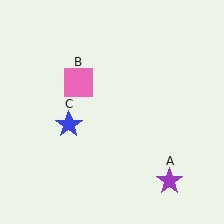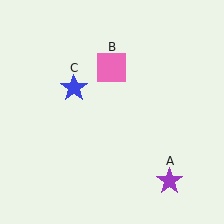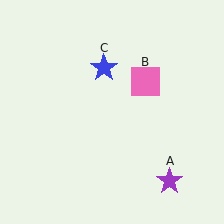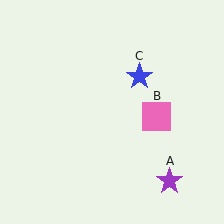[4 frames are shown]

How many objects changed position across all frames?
2 objects changed position: pink square (object B), blue star (object C).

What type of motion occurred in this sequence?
The pink square (object B), blue star (object C) rotated clockwise around the center of the scene.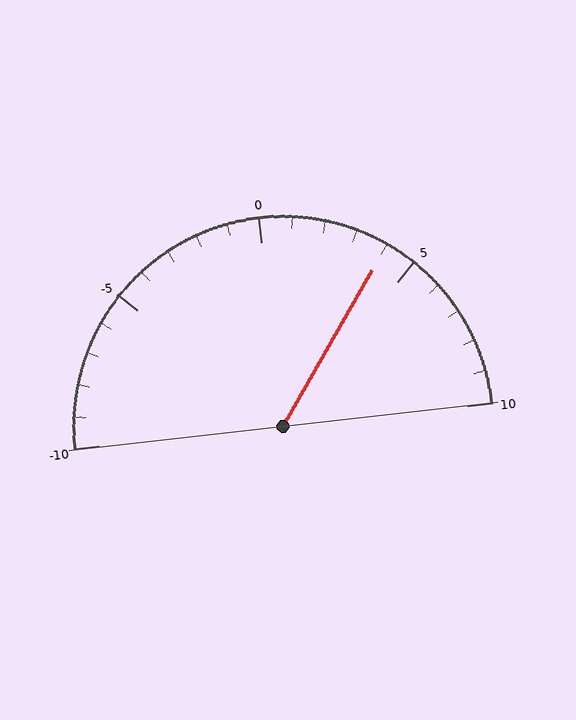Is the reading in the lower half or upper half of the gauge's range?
The reading is in the upper half of the range (-10 to 10).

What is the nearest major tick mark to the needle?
The nearest major tick mark is 5.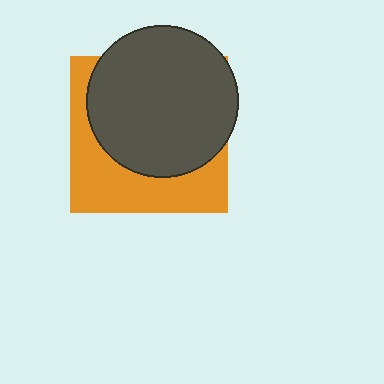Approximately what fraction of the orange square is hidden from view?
Roughly 61% of the orange square is hidden behind the dark gray circle.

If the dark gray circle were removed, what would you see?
You would see the complete orange square.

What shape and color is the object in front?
The object in front is a dark gray circle.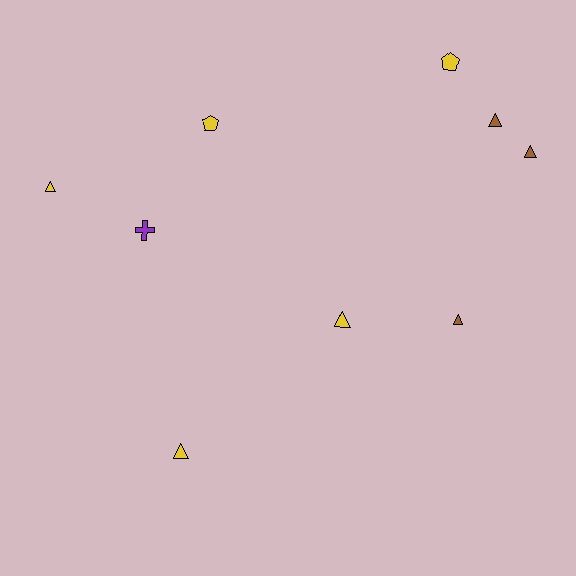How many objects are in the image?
There are 9 objects.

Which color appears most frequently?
Yellow, with 5 objects.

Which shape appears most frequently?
Triangle, with 6 objects.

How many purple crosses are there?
There is 1 purple cross.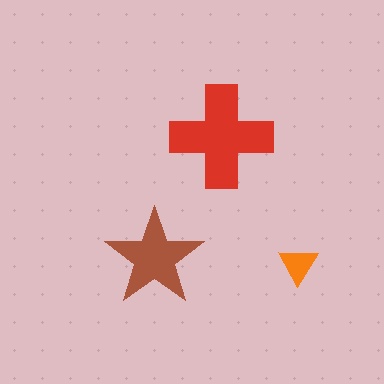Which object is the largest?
The red cross.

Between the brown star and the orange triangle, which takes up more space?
The brown star.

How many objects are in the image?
There are 3 objects in the image.